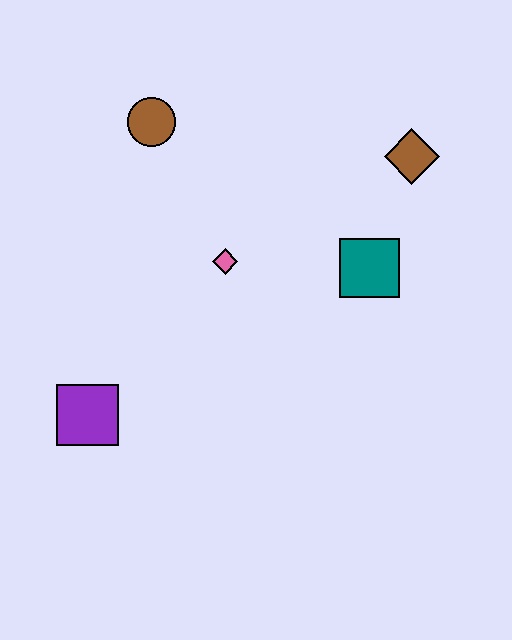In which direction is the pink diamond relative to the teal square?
The pink diamond is to the left of the teal square.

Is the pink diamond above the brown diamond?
No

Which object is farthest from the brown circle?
The purple square is farthest from the brown circle.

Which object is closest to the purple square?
The pink diamond is closest to the purple square.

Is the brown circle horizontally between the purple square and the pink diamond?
Yes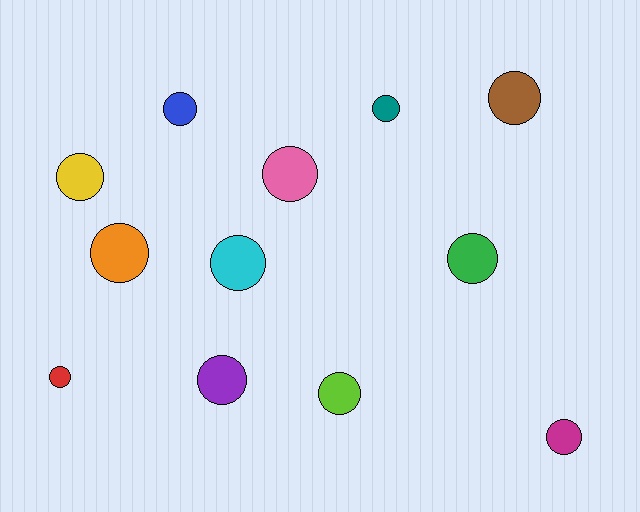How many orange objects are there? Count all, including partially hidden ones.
There is 1 orange object.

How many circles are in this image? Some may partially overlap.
There are 12 circles.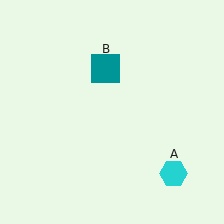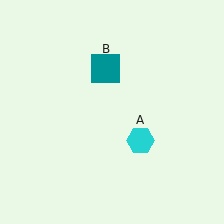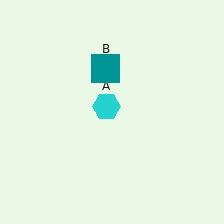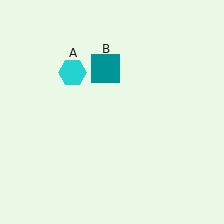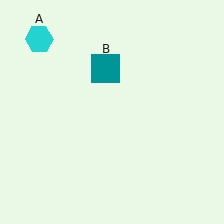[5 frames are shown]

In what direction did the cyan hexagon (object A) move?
The cyan hexagon (object A) moved up and to the left.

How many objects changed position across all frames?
1 object changed position: cyan hexagon (object A).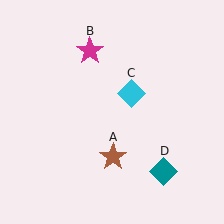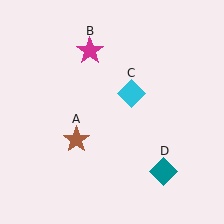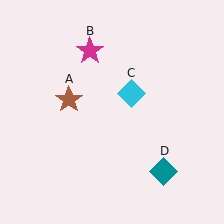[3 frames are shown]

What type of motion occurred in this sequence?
The brown star (object A) rotated clockwise around the center of the scene.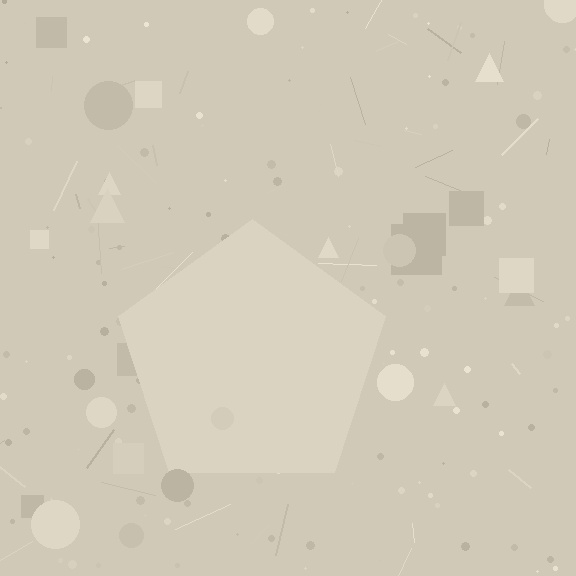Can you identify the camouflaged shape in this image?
The camouflaged shape is a pentagon.